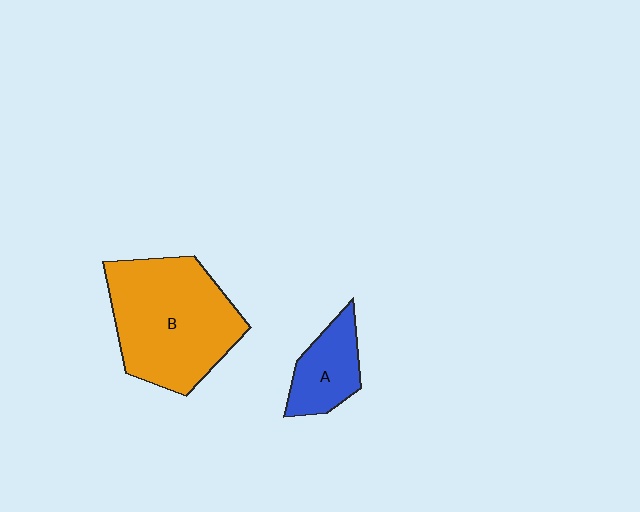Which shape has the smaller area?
Shape A (blue).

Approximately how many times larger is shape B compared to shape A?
Approximately 2.6 times.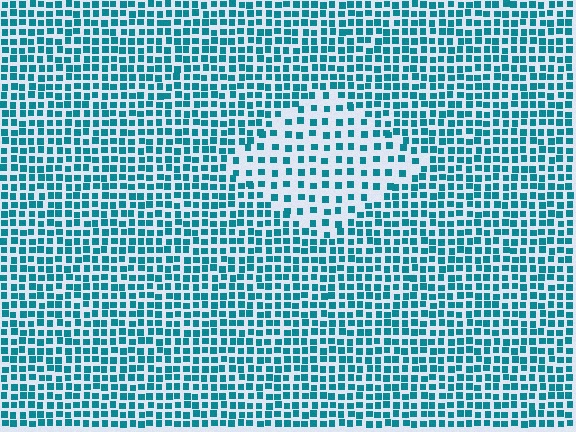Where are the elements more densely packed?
The elements are more densely packed outside the diamond boundary.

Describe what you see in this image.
The image contains small teal elements arranged at two different densities. A diamond-shaped region is visible where the elements are less densely packed than the surrounding area.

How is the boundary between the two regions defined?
The boundary is defined by a change in element density (approximately 2.0x ratio). All elements are the same color, size, and shape.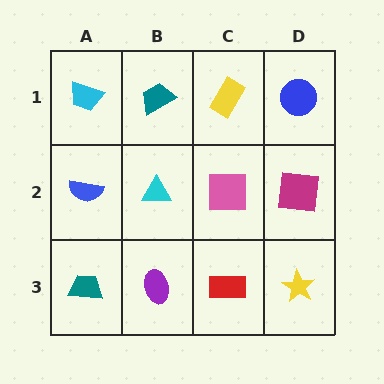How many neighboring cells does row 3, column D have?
2.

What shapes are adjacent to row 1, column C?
A pink square (row 2, column C), a teal trapezoid (row 1, column B), a blue circle (row 1, column D).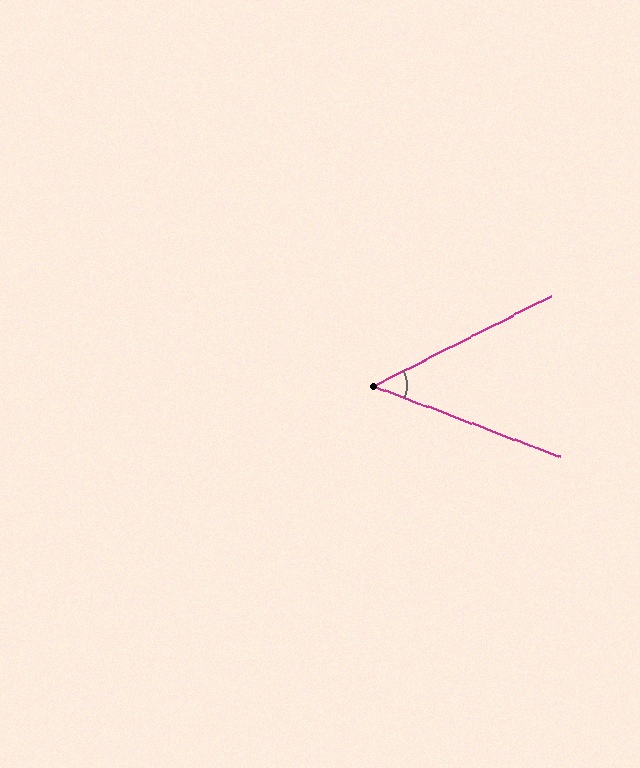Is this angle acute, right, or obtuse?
It is acute.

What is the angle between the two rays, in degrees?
Approximately 48 degrees.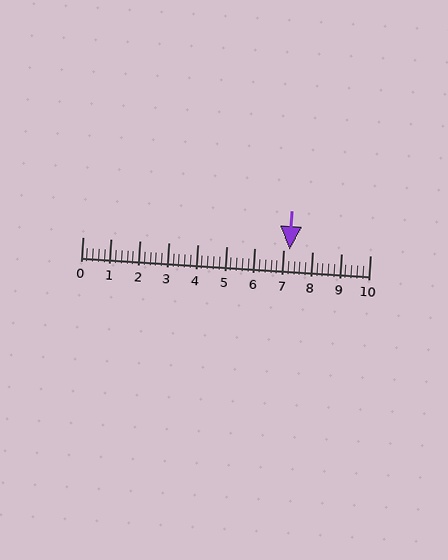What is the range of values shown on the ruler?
The ruler shows values from 0 to 10.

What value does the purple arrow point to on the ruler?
The purple arrow points to approximately 7.2.